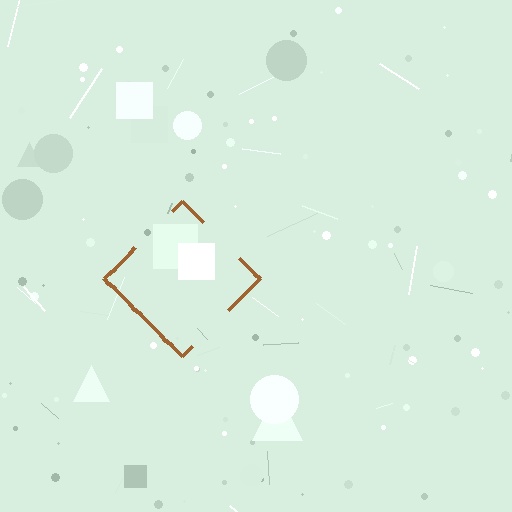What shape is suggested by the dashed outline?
The dashed outline suggests a diamond.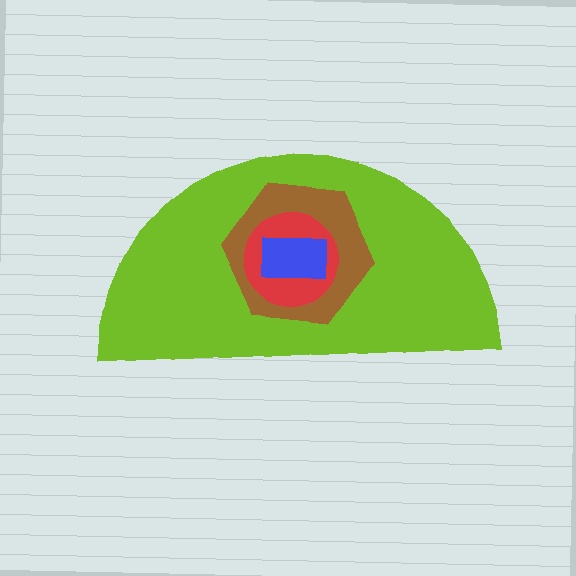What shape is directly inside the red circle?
The blue rectangle.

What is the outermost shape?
The lime semicircle.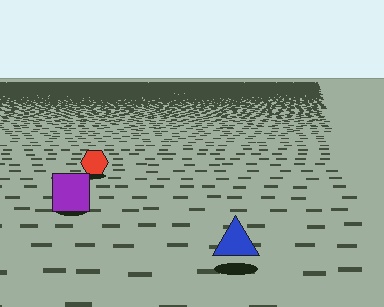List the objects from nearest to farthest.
From nearest to farthest: the blue triangle, the purple square, the red hexagon.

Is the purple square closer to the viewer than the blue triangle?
No. The blue triangle is closer — you can tell from the texture gradient: the ground texture is coarser near it.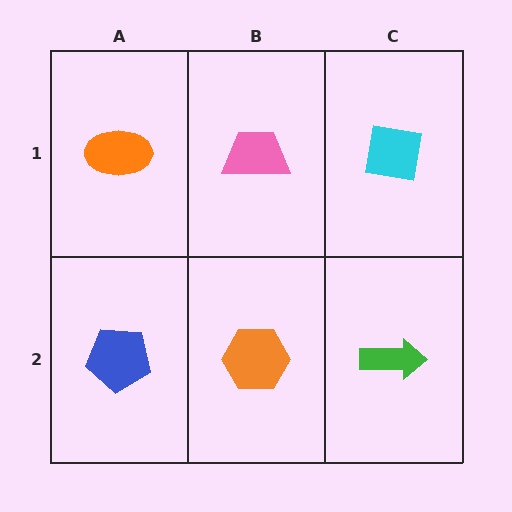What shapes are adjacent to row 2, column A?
An orange ellipse (row 1, column A), an orange hexagon (row 2, column B).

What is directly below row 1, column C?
A green arrow.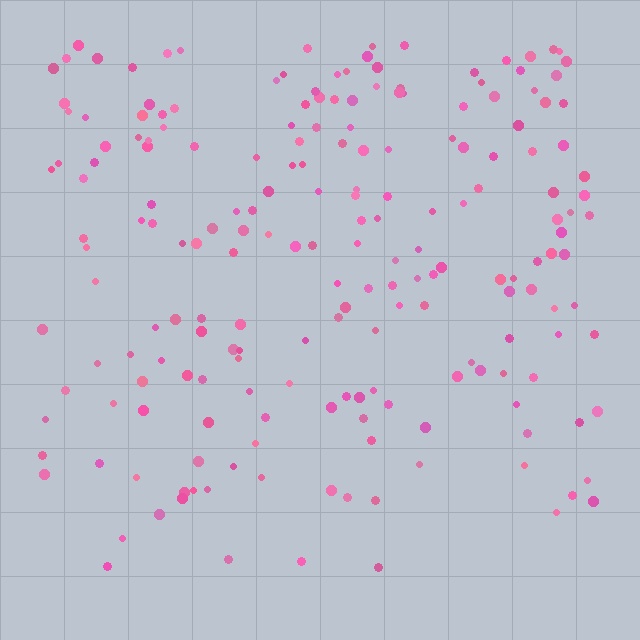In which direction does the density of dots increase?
From bottom to top, with the top side densest.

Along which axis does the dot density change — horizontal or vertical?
Vertical.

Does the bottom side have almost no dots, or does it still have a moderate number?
Still a moderate number, just noticeably fewer than the top.